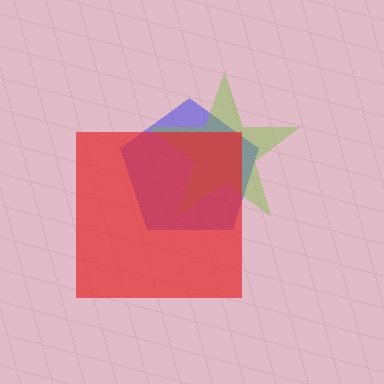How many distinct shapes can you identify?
There are 3 distinct shapes: a blue pentagon, a lime star, a red square.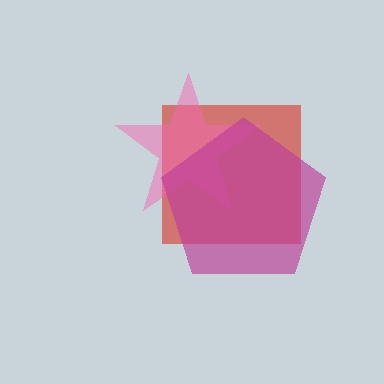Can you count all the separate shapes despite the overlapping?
Yes, there are 3 separate shapes.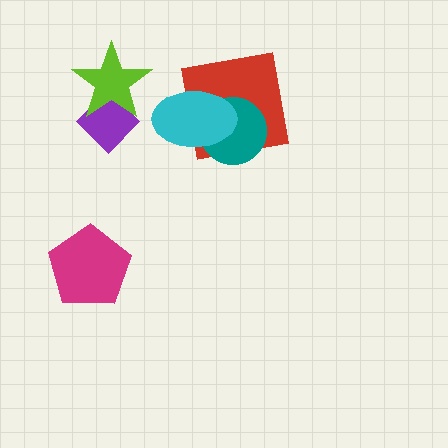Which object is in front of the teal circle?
The cyan ellipse is in front of the teal circle.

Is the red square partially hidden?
Yes, it is partially covered by another shape.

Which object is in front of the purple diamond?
The lime star is in front of the purple diamond.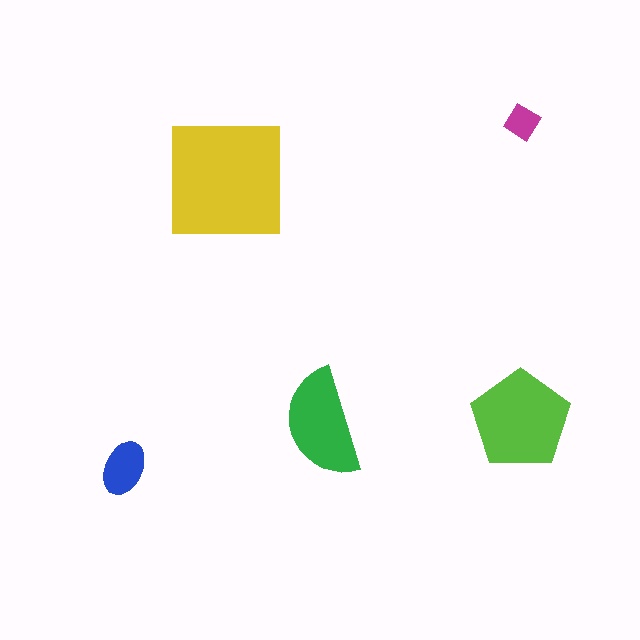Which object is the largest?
The yellow square.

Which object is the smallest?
The magenta diamond.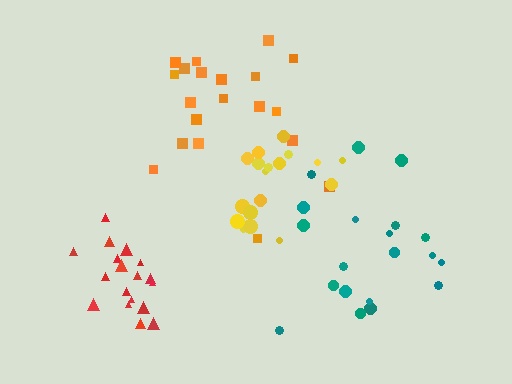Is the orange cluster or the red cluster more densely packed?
Red.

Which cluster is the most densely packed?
Yellow.